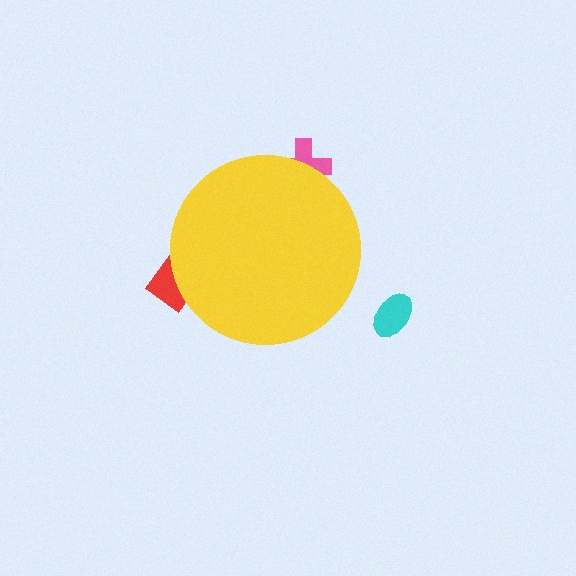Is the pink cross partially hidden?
Yes, the pink cross is partially hidden behind the yellow circle.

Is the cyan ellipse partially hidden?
No, the cyan ellipse is fully visible.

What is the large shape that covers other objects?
A yellow circle.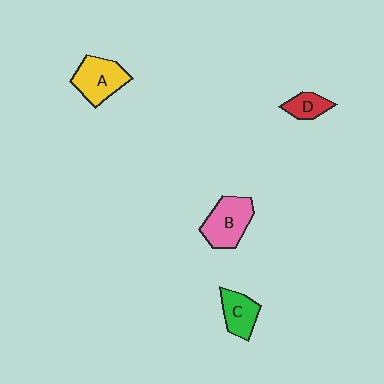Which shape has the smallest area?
Shape D (red).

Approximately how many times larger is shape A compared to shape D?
Approximately 1.9 times.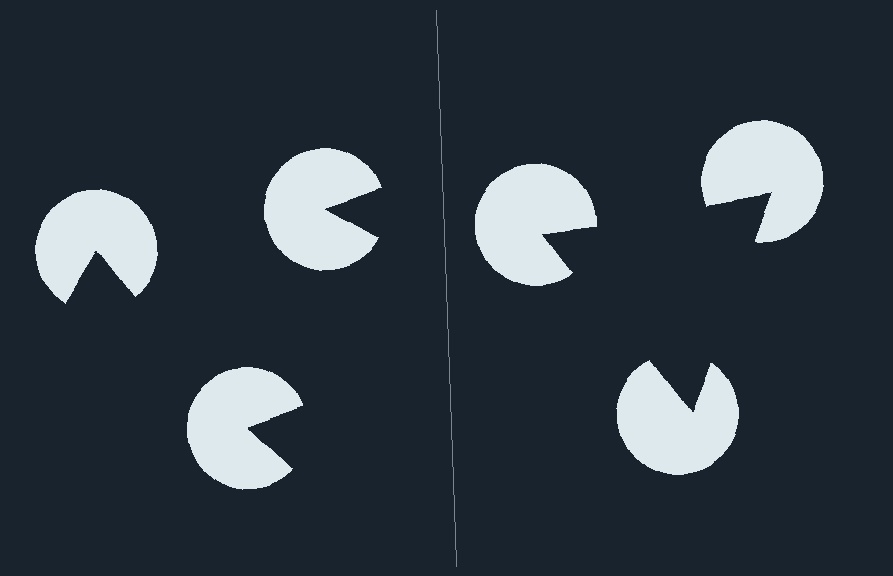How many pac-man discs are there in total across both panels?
6 — 3 on each side.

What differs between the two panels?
The pac-man discs are positioned identically on both sides; only the wedge orientations differ. On the right they align to a triangle; on the left they are misaligned.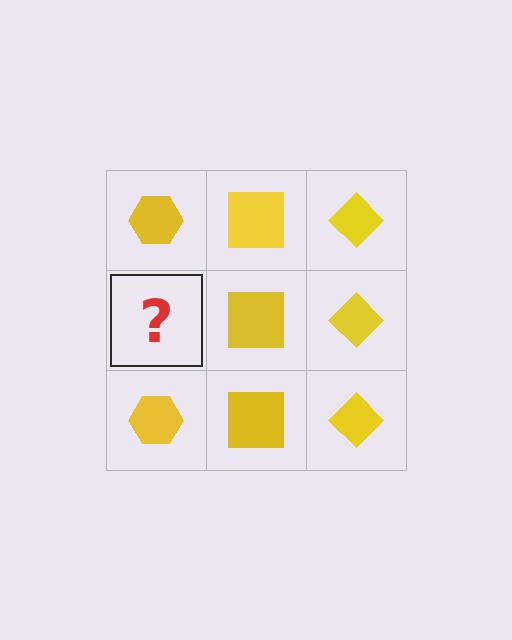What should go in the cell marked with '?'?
The missing cell should contain a yellow hexagon.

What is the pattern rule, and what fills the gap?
The rule is that each column has a consistent shape. The gap should be filled with a yellow hexagon.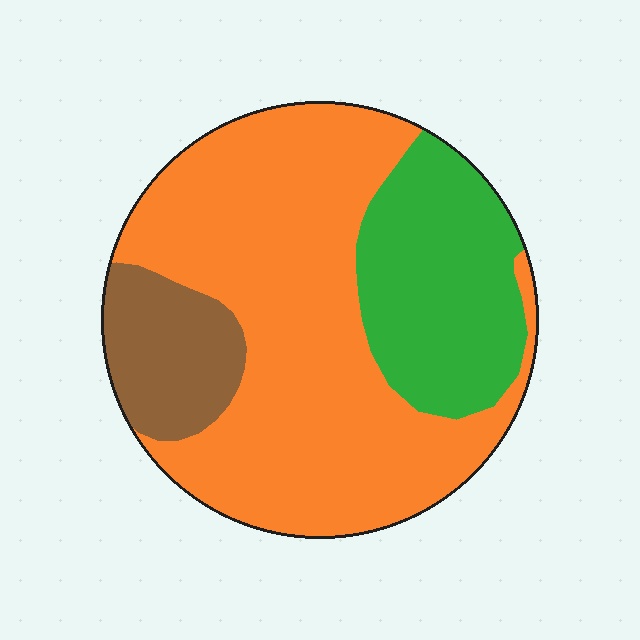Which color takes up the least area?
Brown, at roughly 15%.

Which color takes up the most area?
Orange, at roughly 65%.